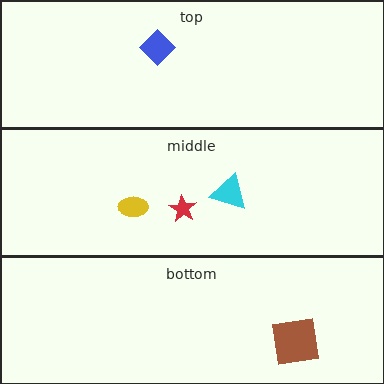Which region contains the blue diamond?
The top region.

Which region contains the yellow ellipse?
The middle region.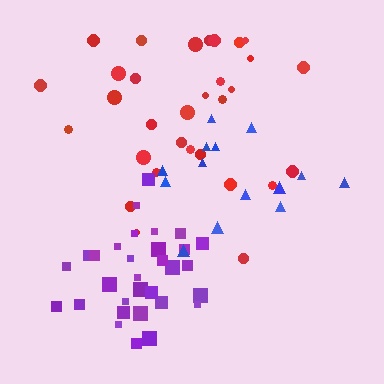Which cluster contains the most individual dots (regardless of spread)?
Red (32).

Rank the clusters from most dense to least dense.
purple, blue, red.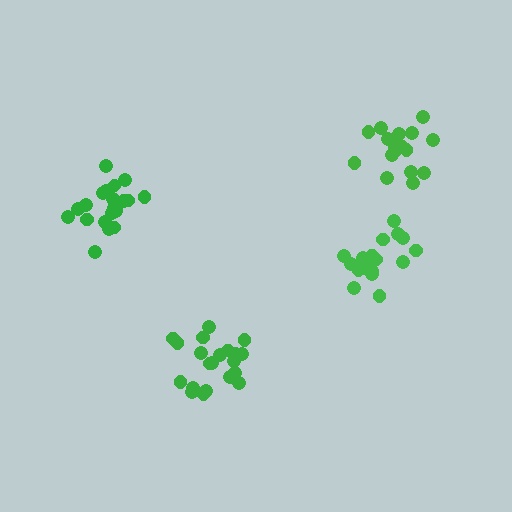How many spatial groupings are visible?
There are 4 spatial groupings.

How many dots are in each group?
Group 1: 18 dots, Group 2: 19 dots, Group 3: 21 dots, Group 4: 21 dots (79 total).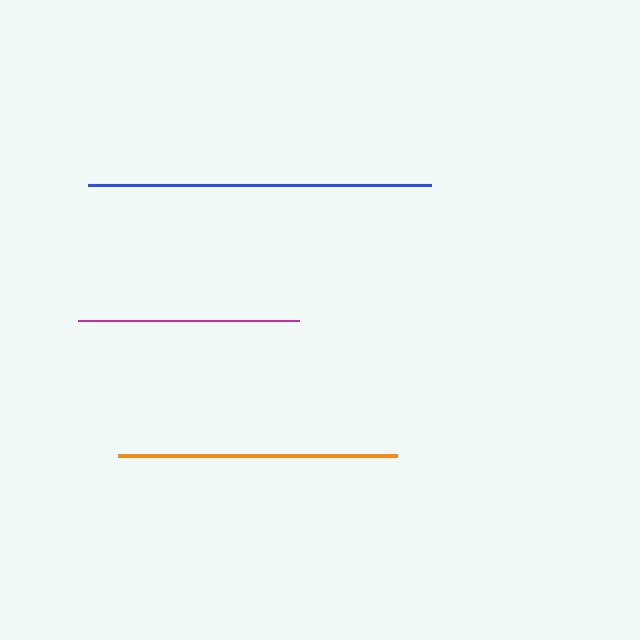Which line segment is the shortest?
The magenta line is the shortest at approximately 222 pixels.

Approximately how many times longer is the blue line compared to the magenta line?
The blue line is approximately 1.5 times the length of the magenta line.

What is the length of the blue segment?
The blue segment is approximately 342 pixels long.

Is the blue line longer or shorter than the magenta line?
The blue line is longer than the magenta line.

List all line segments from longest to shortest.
From longest to shortest: blue, orange, magenta.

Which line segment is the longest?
The blue line is the longest at approximately 342 pixels.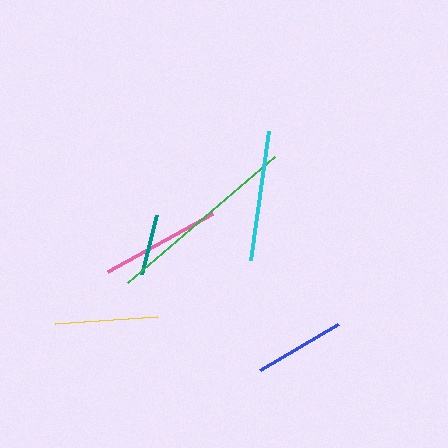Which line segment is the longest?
The green line is the longest at approximately 193 pixels.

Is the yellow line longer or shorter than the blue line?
The yellow line is longer than the blue line.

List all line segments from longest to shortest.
From longest to shortest: green, cyan, pink, yellow, blue, teal.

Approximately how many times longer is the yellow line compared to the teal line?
The yellow line is approximately 1.7 times the length of the teal line.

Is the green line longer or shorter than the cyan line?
The green line is longer than the cyan line.